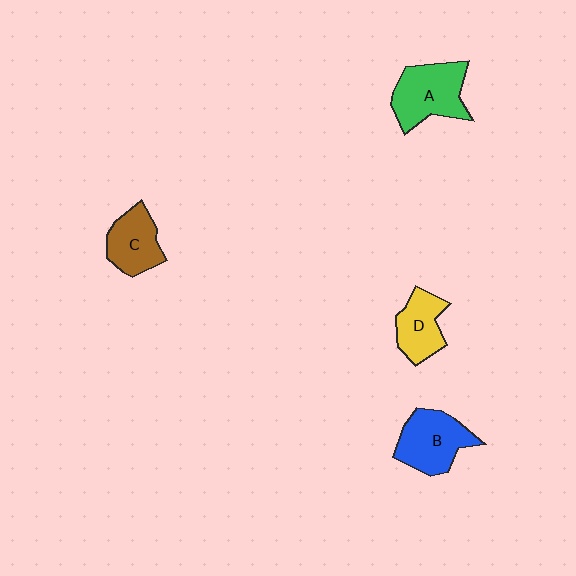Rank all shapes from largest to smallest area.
From largest to smallest: A (green), B (blue), C (brown), D (yellow).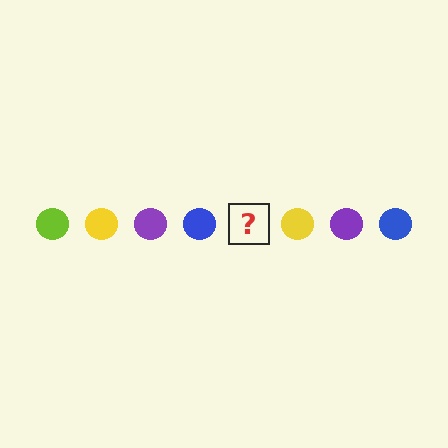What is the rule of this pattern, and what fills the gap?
The rule is that the pattern cycles through lime, yellow, purple, blue circles. The gap should be filled with a lime circle.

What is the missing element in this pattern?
The missing element is a lime circle.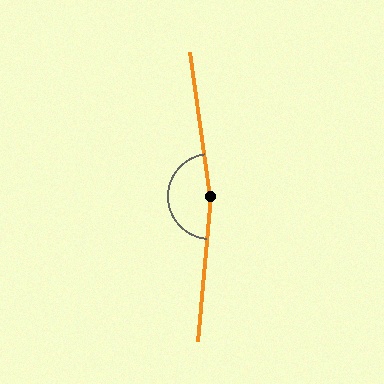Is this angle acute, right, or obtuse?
It is obtuse.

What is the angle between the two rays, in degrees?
Approximately 167 degrees.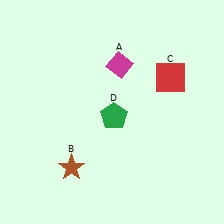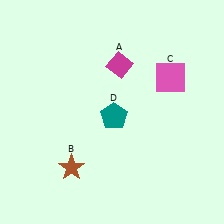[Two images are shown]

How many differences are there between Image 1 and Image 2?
There are 2 differences between the two images.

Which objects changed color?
C changed from red to pink. D changed from green to teal.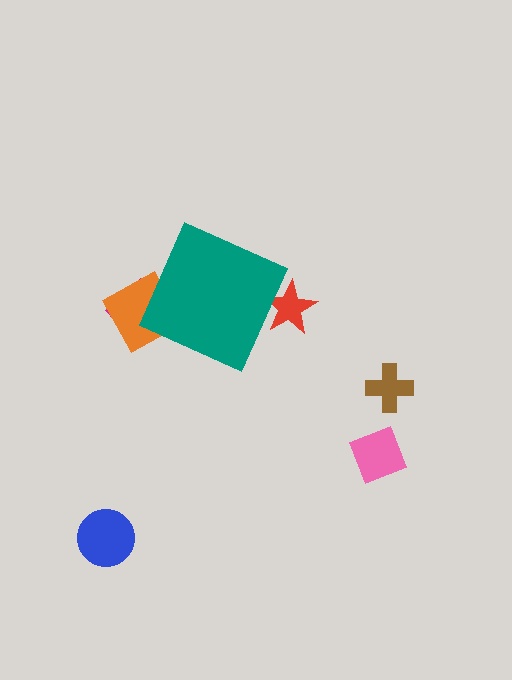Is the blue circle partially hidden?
No, the blue circle is fully visible.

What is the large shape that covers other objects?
A teal diamond.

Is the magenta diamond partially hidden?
Yes, the magenta diamond is partially hidden behind the teal diamond.